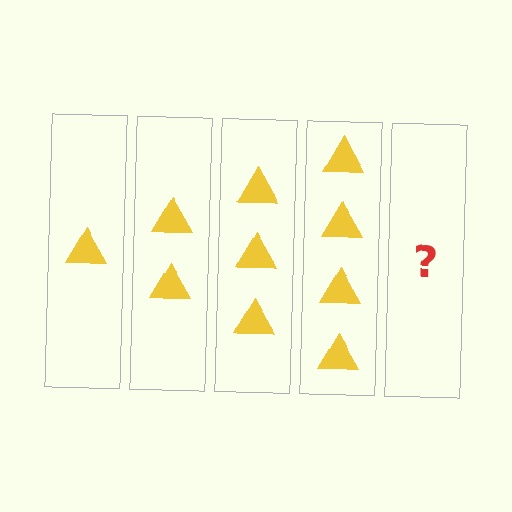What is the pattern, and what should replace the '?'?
The pattern is that each step adds one more triangle. The '?' should be 5 triangles.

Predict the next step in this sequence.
The next step is 5 triangles.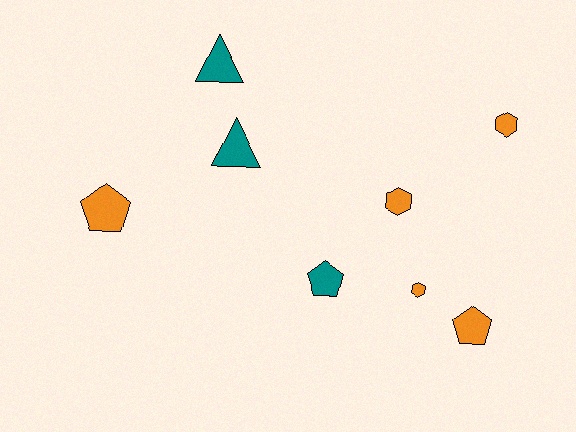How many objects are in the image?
There are 8 objects.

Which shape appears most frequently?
Hexagon, with 3 objects.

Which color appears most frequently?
Orange, with 5 objects.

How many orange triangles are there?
There are no orange triangles.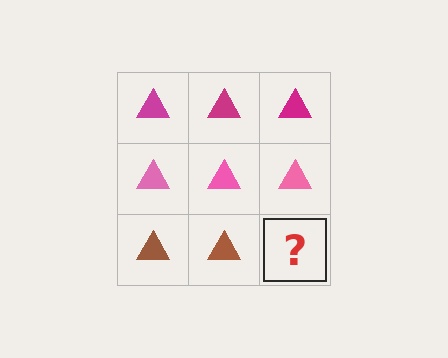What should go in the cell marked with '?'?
The missing cell should contain a brown triangle.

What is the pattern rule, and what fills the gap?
The rule is that each row has a consistent color. The gap should be filled with a brown triangle.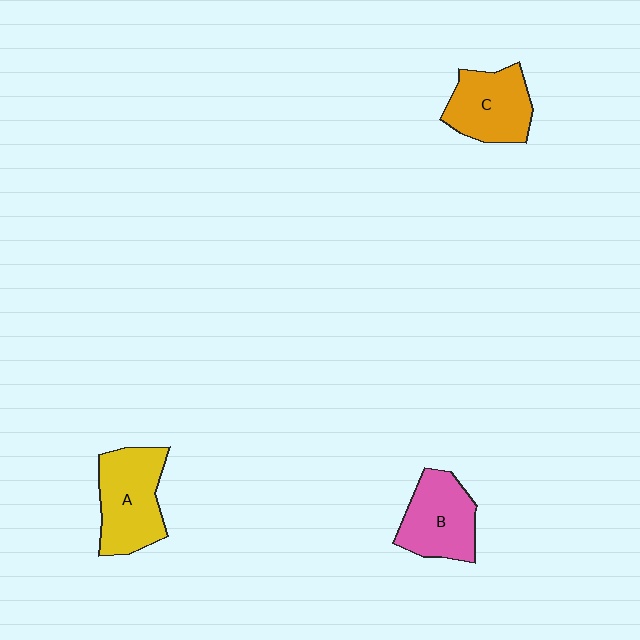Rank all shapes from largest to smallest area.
From largest to smallest: A (yellow), B (pink), C (orange).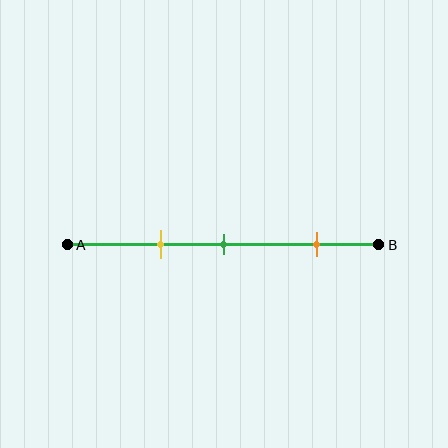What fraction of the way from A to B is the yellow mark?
The yellow mark is approximately 30% (0.3) of the way from A to B.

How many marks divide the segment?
There are 3 marks dividing the segment.